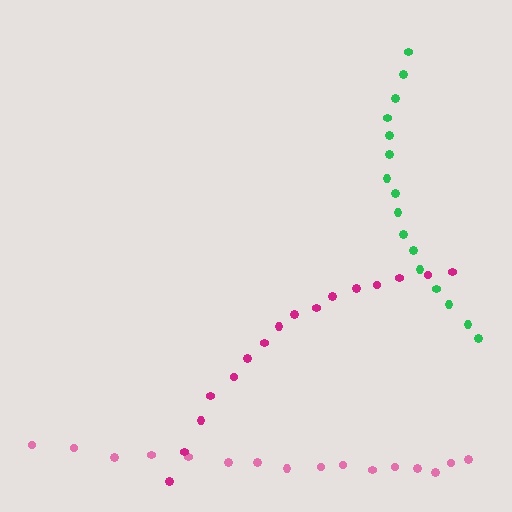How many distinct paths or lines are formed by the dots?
There are 3 distinct paths.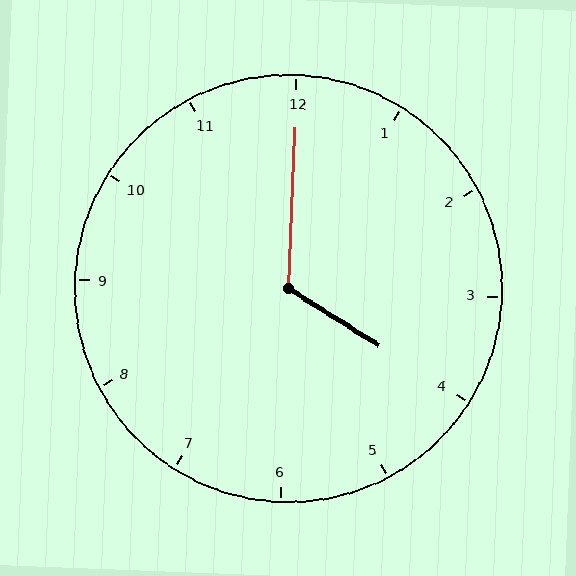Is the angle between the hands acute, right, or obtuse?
It is obtuse.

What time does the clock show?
4:00.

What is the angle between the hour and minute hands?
Approximately 120 degrees.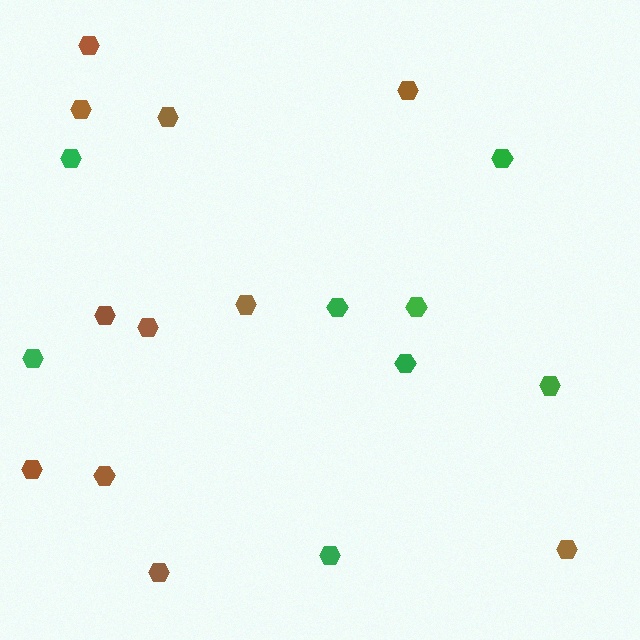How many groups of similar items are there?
There are 2 groups: one group of green hexagons (8) and one group of brown hexagons (11).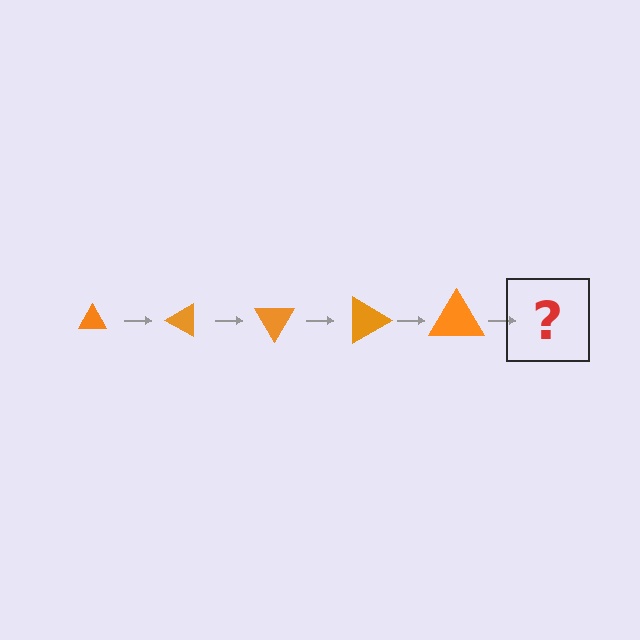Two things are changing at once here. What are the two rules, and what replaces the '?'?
The two rules are that the triangle grows larger each step and it rotates 30 degrees each step. The '?' should be a triangle, larger than the previous one and rotated 150 degrees from the start.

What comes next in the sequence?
The next element should be a triangle, larger than the previous one and rotated 150 degrees from the start.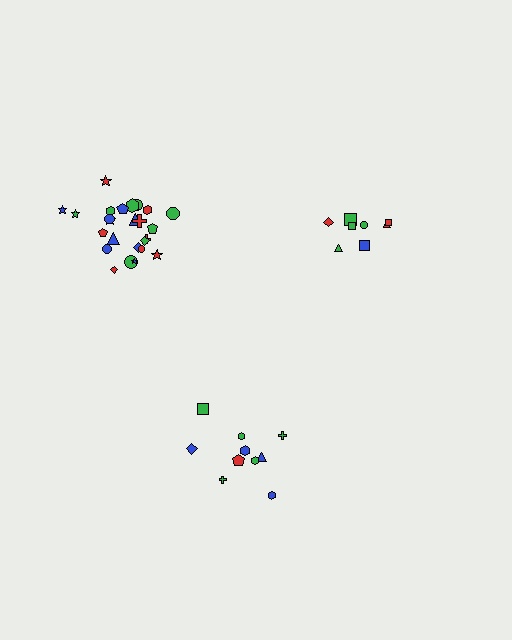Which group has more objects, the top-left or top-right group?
The top-left group.